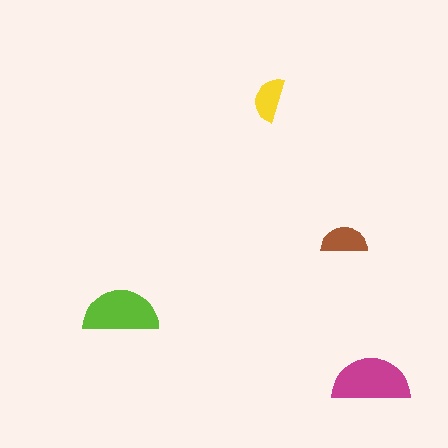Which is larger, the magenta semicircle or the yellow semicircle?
The magenta one.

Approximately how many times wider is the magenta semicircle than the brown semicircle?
About 1.5 times wider.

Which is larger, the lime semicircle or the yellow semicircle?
The lime one.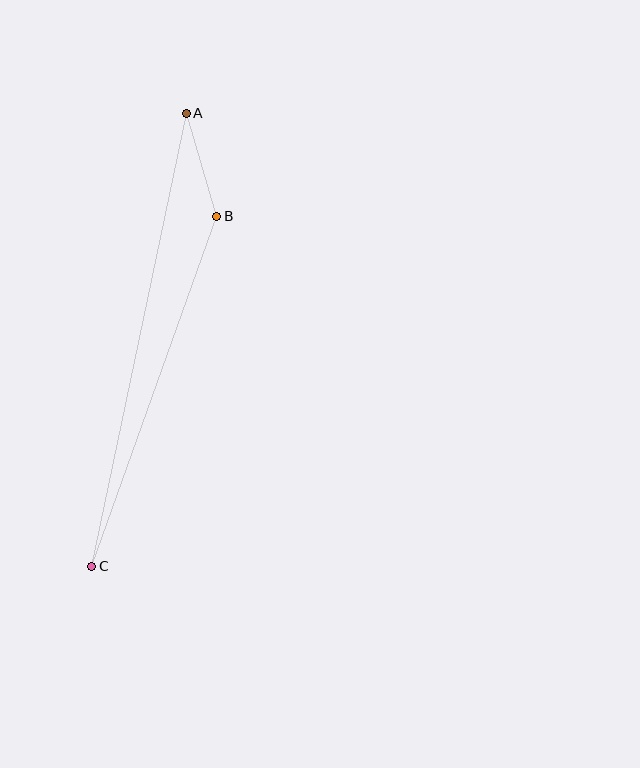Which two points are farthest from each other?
Points A and C are farthest from each other.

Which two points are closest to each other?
Points A and B are closest to each other.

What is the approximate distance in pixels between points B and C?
The distance between B and C is approximately 372 pixels.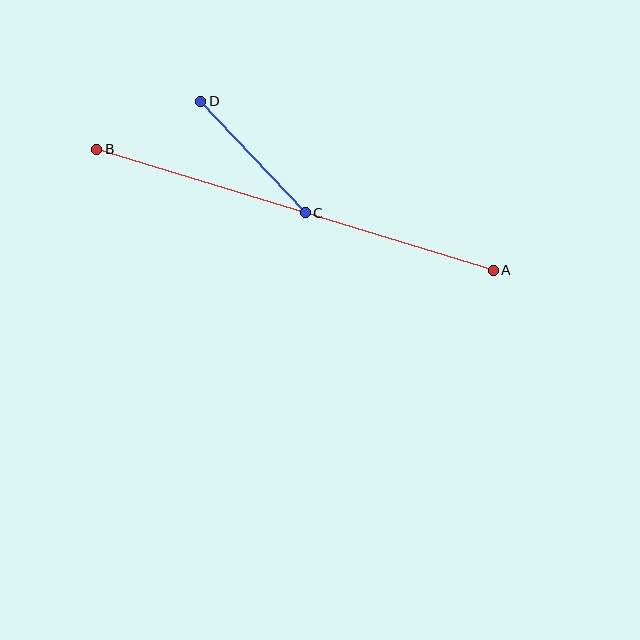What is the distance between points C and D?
The distance is approximately 153 pixels.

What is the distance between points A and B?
The distance is approximately 414 pixels.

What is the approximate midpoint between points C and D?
The midpoint is at approximately (253, 157) pixels.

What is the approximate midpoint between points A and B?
The midpoint is at approximately (295, 210) pixels.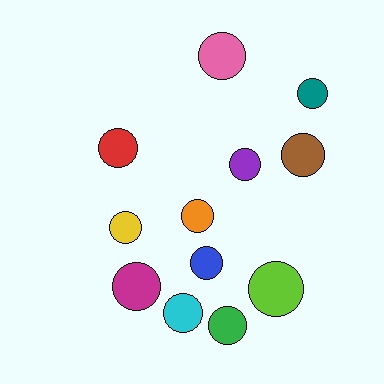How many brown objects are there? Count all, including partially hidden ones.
There is 1 brown object.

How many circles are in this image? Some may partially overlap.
There are 12 circles.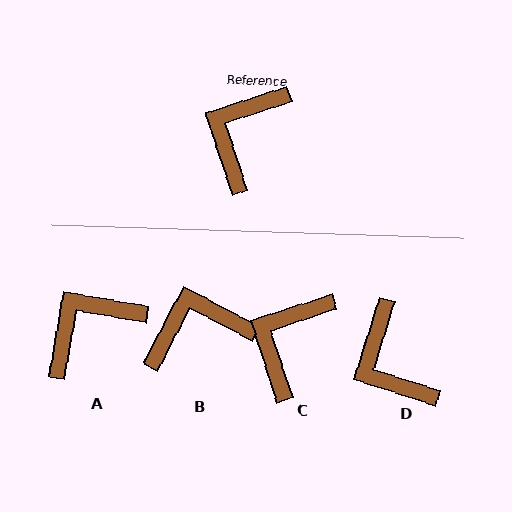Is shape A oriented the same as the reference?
No, it is off by about 28 degrees.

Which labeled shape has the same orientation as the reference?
C.